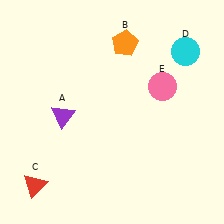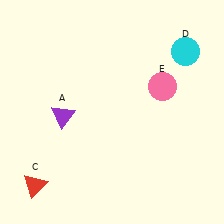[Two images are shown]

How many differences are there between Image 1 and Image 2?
There is 1 difference between the two images.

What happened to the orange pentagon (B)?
The orange pentagon (B) was removed in Image 2. It was in the top-right area of Image 1.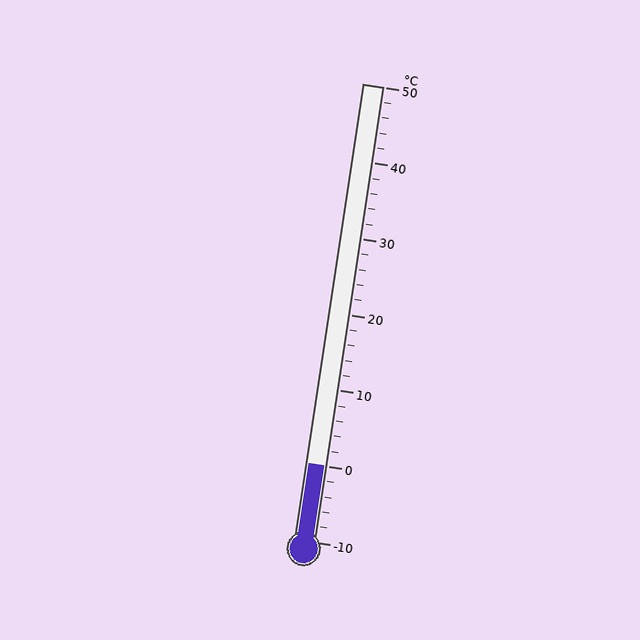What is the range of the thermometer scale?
The thermometer scale ranges from -10°C to 50°C.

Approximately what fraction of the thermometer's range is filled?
The thermometer is filled to approximately 15% of its range.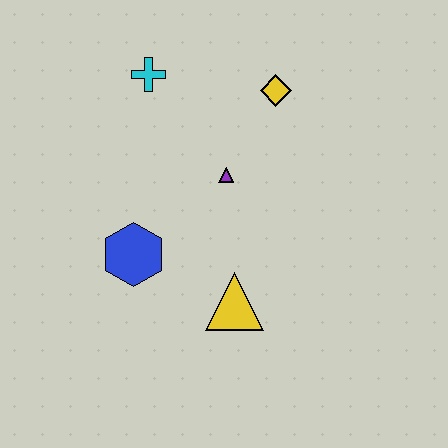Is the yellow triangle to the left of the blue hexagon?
No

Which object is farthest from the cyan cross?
The yellow triangle is farthest from the cyan cross.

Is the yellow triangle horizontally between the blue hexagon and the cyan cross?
No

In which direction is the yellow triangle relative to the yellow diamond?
The yellow triangle is below the yellow diamond.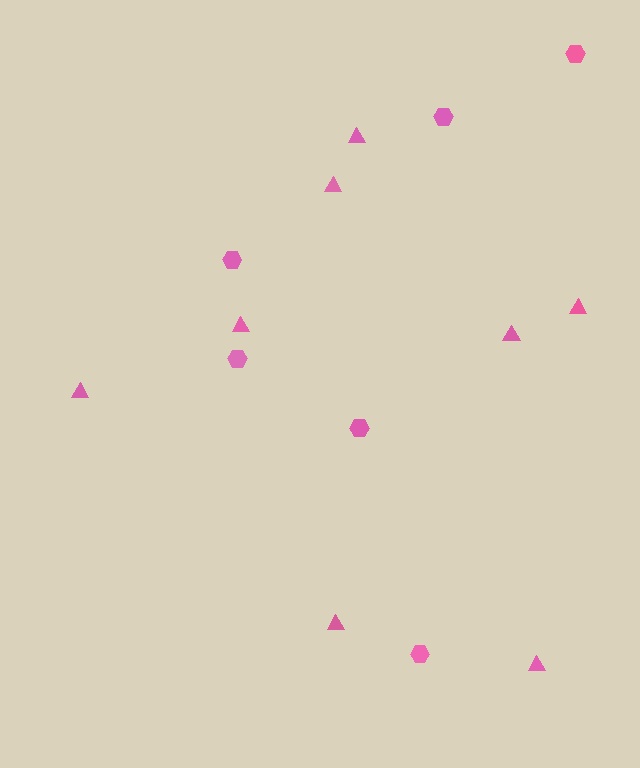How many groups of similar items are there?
There are 2 groups: one group of hexagons (6) and one group of triangles (8).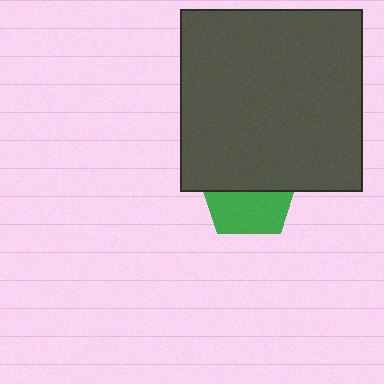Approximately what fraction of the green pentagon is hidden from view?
Roughly 53% of the green pentagon is hidden behind the dark gray square.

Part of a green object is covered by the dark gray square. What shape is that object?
It is a pentagon.